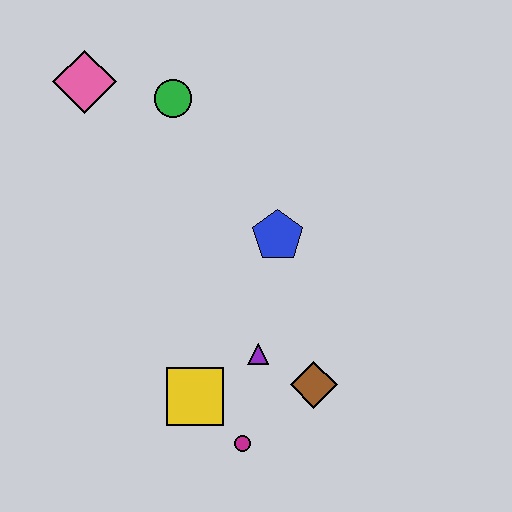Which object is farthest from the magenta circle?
The pink diamond is farthest from the magenta circle.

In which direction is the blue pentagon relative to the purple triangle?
The blue pentagon is above the purple triangle.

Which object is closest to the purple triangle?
The brown diamond is closest to the purple triangle.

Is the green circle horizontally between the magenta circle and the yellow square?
No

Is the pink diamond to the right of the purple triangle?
No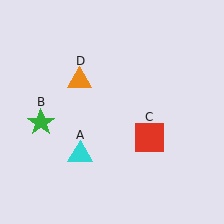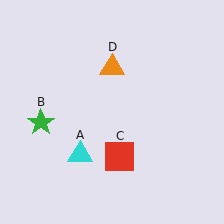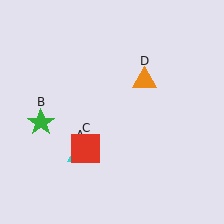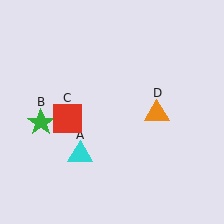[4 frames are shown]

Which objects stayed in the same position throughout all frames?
Cyan triangle (object A) and green star (object B) remained stationary.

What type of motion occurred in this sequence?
The red square (object C), orange triangle (object D) rotated clockwise around the center of the scene.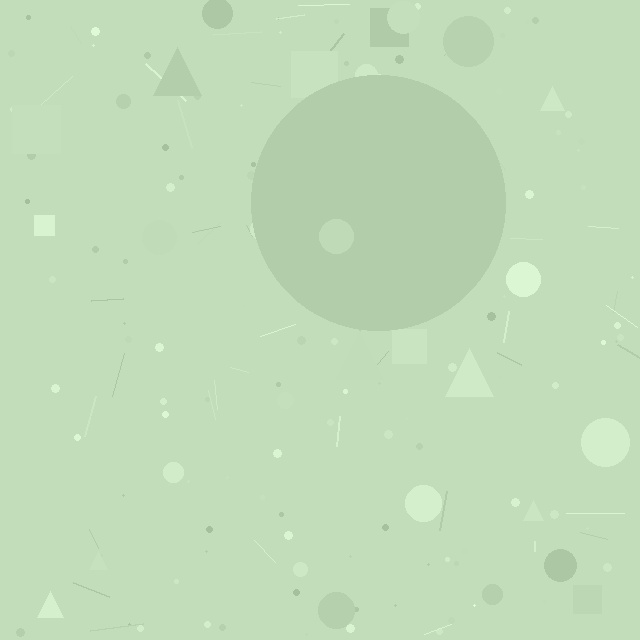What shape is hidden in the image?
A circle is hidden in the image.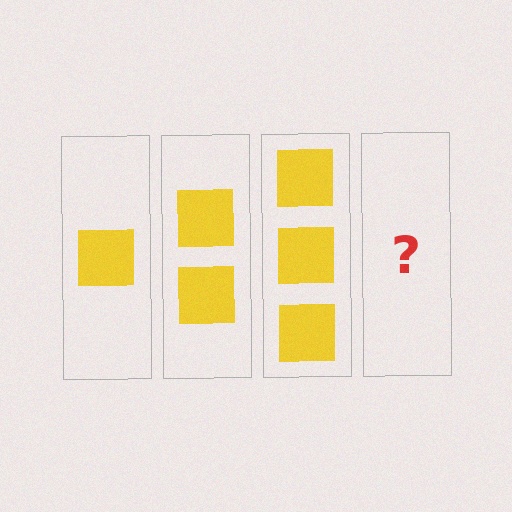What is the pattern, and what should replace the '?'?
The pattern is that each step adds one more square. The '?' should be 4 squares.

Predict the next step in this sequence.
The next step is 4 squares.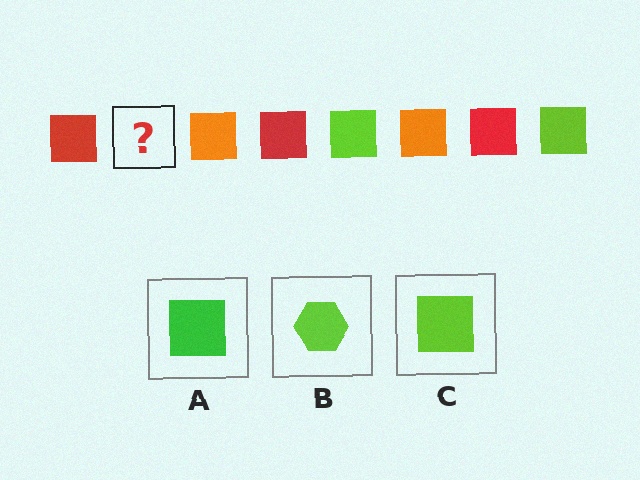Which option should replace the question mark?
Option C.